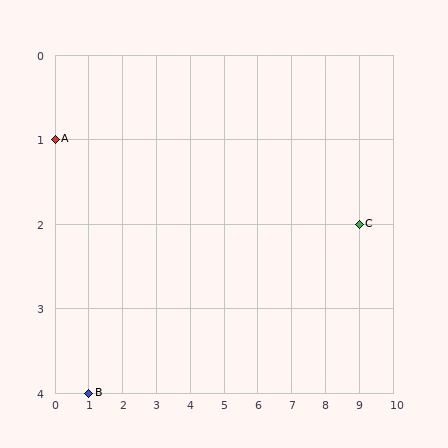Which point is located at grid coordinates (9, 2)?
Point C is at (9, 2).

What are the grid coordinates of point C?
Point C is at grid coordinates (9, 2).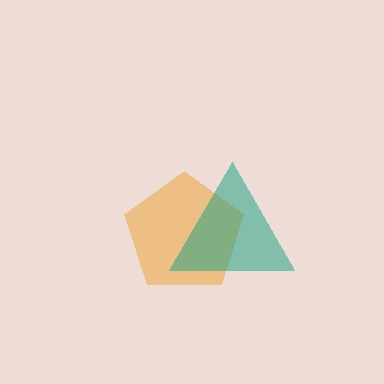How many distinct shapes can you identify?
There are 2 distinct shapes: an orange pentagon, a teal triangle.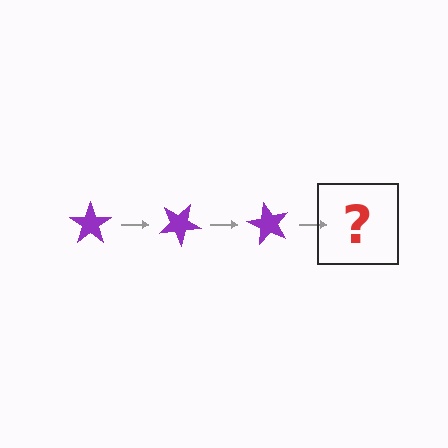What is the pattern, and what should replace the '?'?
The pattern is that the star rotates 30 degrees each step. The '?' should be a purple star rotated 90 degrees.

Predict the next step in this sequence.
The next step is a purple star rotated 90 degrees.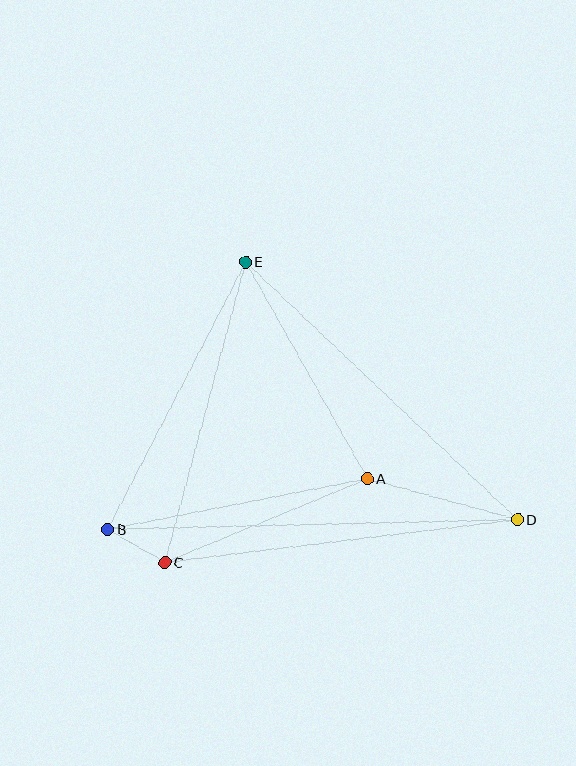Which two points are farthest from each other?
Points B and D are farthest from each other.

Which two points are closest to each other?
Points B and C are closest to each other.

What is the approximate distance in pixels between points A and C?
The distance between A and C is approximately 219 pixels.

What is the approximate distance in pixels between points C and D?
The distance between C and D is approximately 355 pixels.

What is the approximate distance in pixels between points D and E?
The distance between D and E is approximately 375 pixels.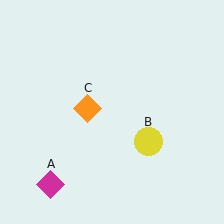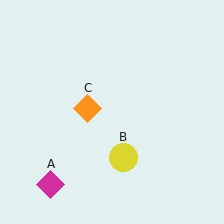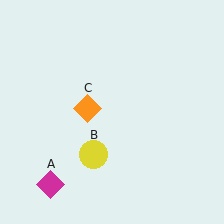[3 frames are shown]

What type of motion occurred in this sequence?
The yellow circle (object B) rotated clockwise around the center of the scene.